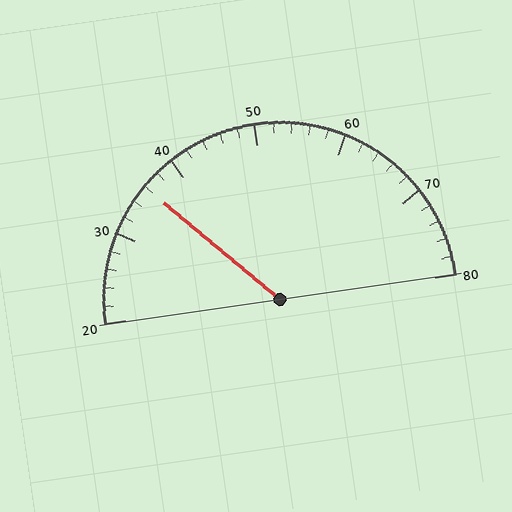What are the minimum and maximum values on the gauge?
The gauge ranges from 20 to 80.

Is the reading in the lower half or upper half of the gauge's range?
The reading is in the lower half of the range (20 to 80).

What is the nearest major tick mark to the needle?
The nearest major tick mark is 40.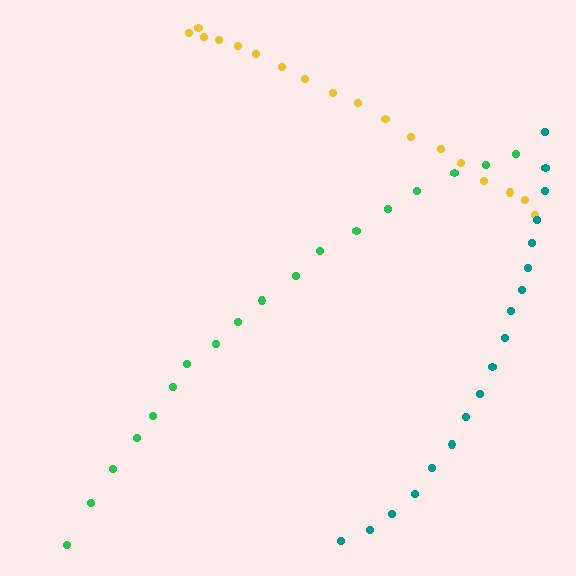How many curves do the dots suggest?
There are 3 distinct paths.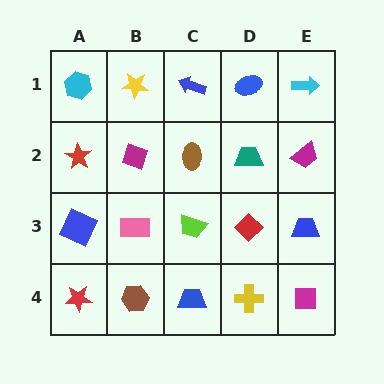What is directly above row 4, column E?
A blue trapezoid.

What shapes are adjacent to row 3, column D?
A teal trapezoid (row 2, column D), a yellow cross (row 4, column D), a lime trapezoid (row 3, column C), a blue trapezoid (row 3, column E).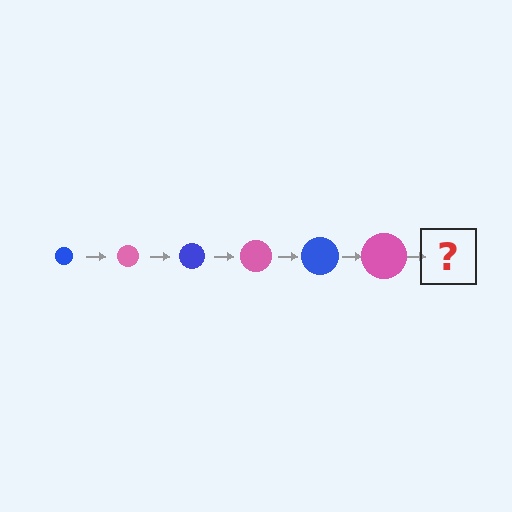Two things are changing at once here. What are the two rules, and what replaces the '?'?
The two rules are that the circle grows larger each step and the color cycles through blue and pink. The '?' should be a blue circle, larger than the previous one.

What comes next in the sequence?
The next element should be a blue circle, larger than the previous one.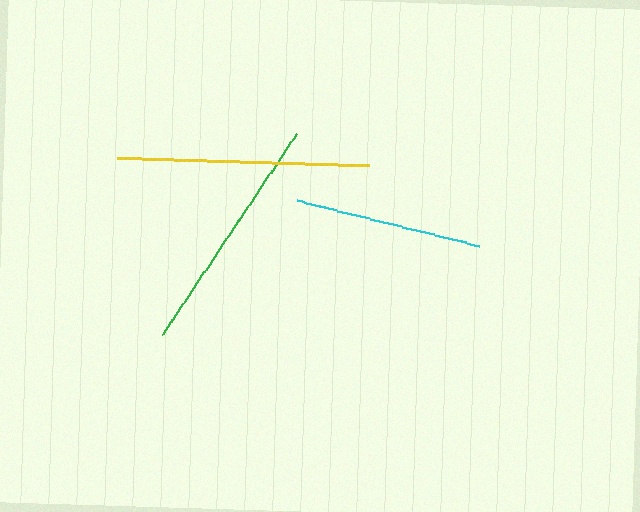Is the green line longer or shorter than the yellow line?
The yellow line is longer than the green line.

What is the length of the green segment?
The green segment is approximately 241 pixels long.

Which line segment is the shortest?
The cyan line is the shortest at approximately 189 pixels.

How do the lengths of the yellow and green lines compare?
The yellow and green lines are approximately the same length.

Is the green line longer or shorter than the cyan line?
The green line is longer than the cyan line.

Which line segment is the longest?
The yellow line is the longest at approximately 252 pixels.